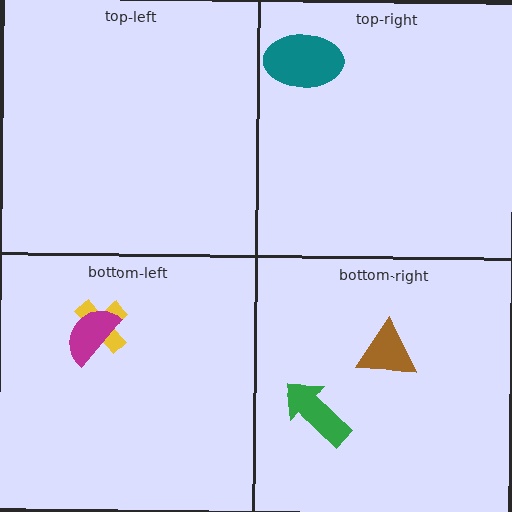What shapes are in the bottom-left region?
The yellow cross, the magenta semicircle.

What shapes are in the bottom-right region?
The brown triangle, the green arrow.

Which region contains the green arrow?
The bottom-right region.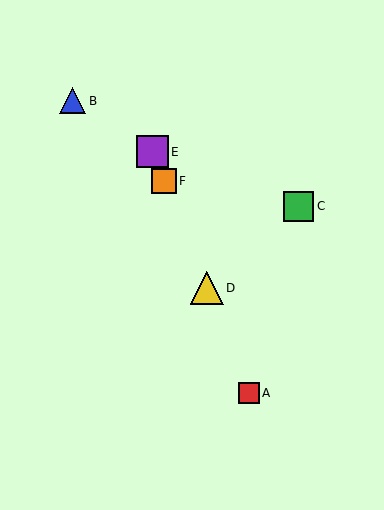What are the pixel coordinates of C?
Object C is at (299, 206).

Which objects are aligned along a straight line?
Objects A, D, E, F are aligned along a straight line.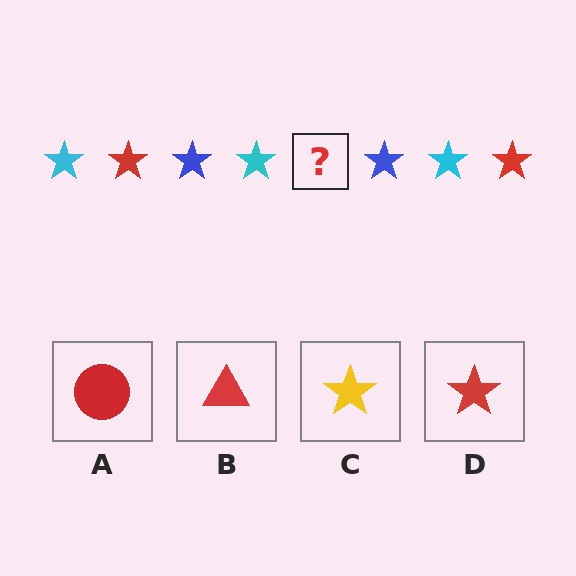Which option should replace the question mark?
Option D.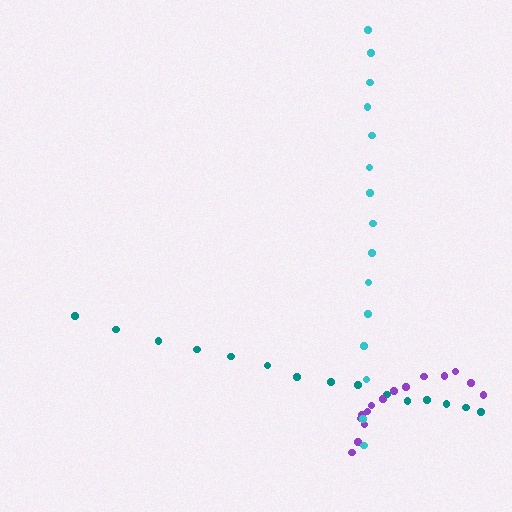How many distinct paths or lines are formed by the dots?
There are 3 distinct paths.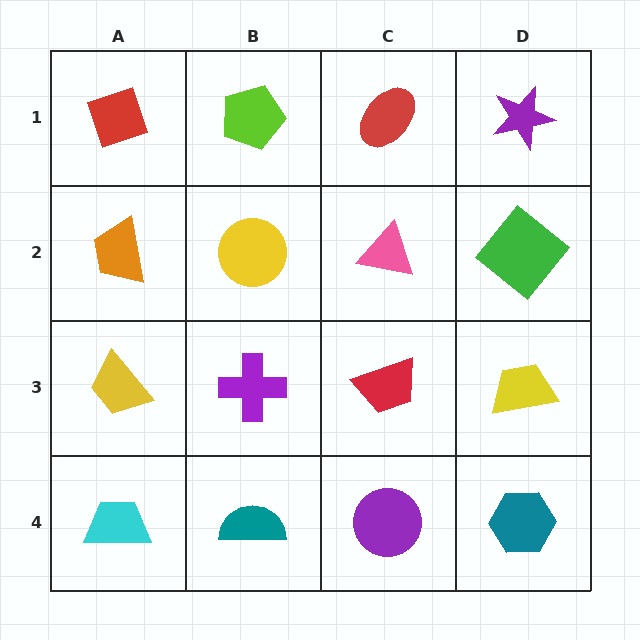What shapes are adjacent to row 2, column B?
A lime pentagon (row 1, column B), a purple cross (row 3, column B), an orange trapezoid (row 2, column A), a pink triangle (row 2, column C).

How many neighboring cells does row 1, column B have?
3.